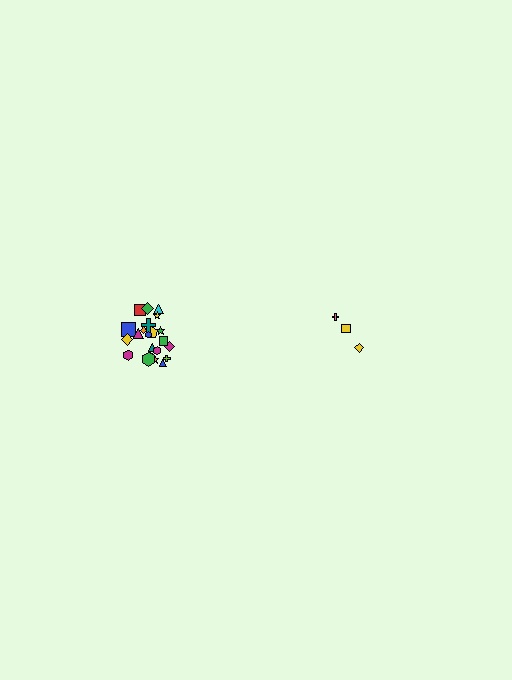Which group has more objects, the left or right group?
The left group.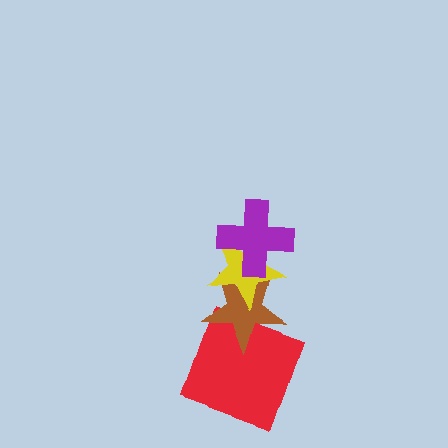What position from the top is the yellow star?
The yellow star is 2nd from the top.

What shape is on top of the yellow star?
The purple cross is on top of the yellow star.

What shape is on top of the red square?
The brown star is on top of the red square.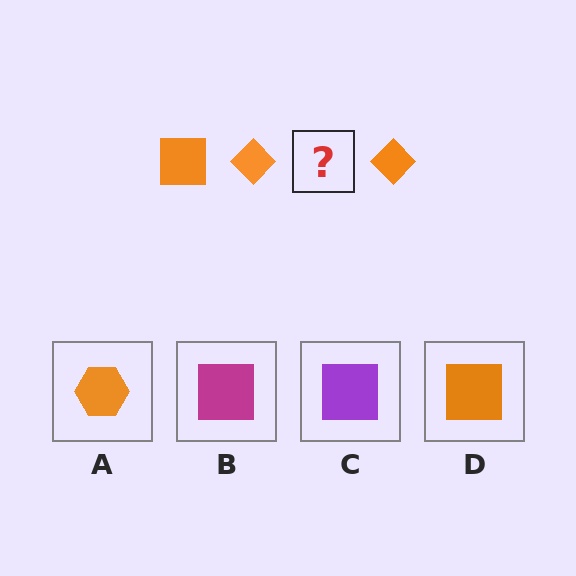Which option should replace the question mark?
Option D.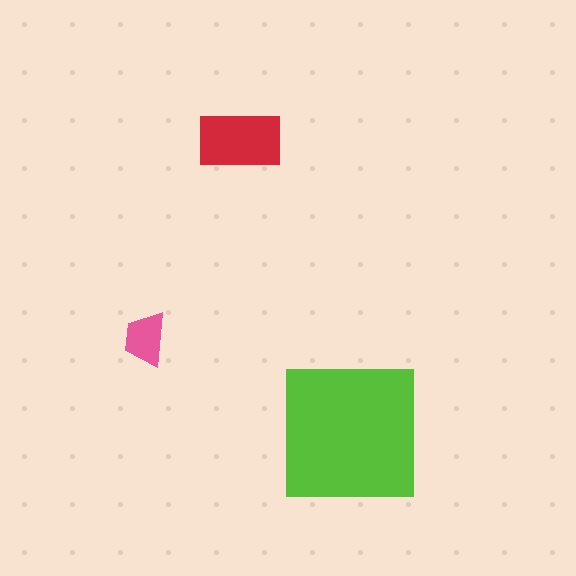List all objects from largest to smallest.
The lime square, the red rectangle, the pink trapezoid.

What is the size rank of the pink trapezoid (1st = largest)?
3rd.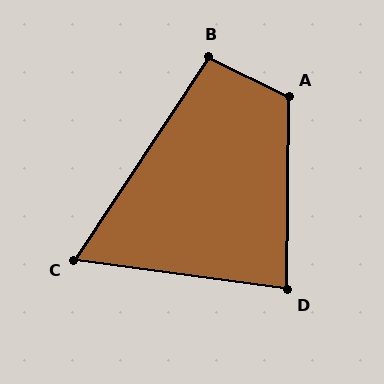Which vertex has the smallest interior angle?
C, at approximately 64 degrees.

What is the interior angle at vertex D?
Approximately 83 degrees (acute).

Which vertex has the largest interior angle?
A, at approximately 116 degrees.